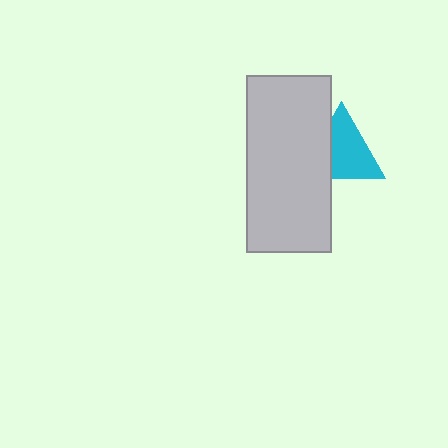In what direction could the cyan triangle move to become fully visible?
The cyan triangle could move right. That would shift it out from behind the light gray rectangle entirely.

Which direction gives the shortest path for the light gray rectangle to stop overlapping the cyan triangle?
Moving left gives the shortest separation.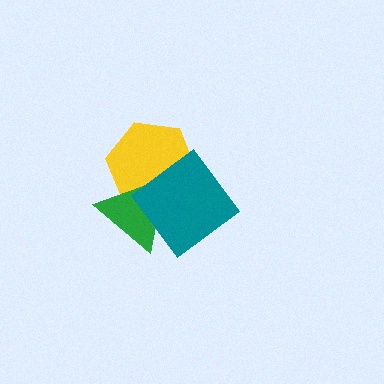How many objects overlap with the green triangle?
2 objects overlap with the green triangle.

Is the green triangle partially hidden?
Yes, it is partially covered by another shape.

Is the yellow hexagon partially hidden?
Yes, it is partially covered by another shape.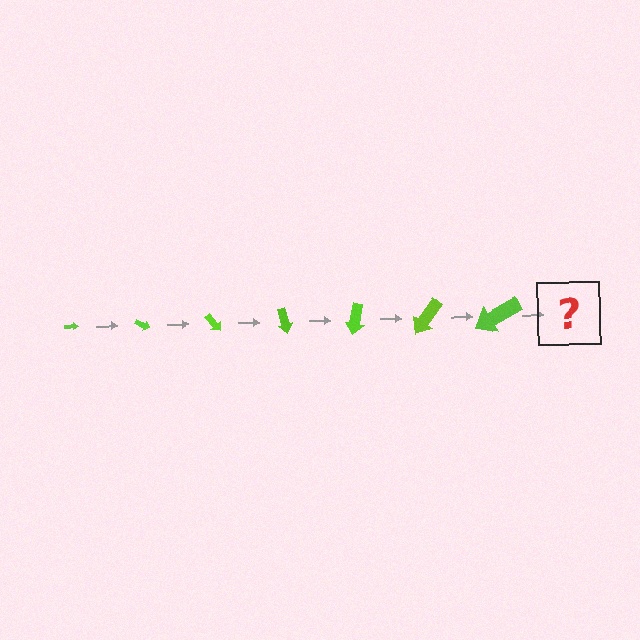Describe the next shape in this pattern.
It should be an arrow, larger than the previous one and rotated 175 degrees from the start.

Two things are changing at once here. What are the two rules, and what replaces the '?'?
The two rules are that the arrow grows larger each step and it rotates 25 degrees each step. The '?' should be an arrow, larger than the previous one and rotated 175 degrees from the start.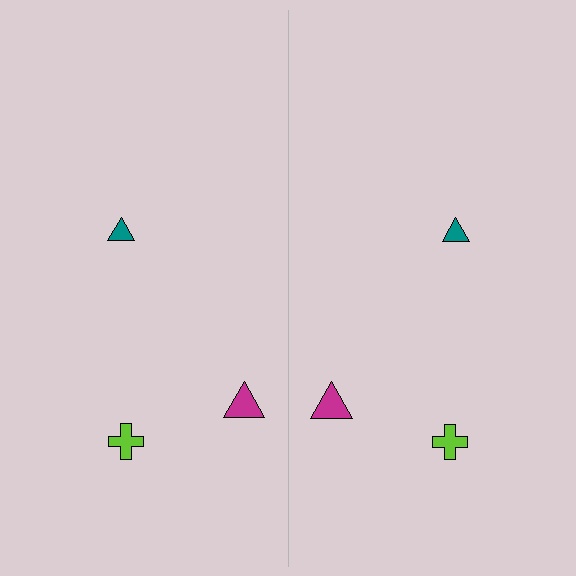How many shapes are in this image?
There are 6 shapes in this image.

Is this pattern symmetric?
Yes, this pattern has bilateral (reflection) symmetry.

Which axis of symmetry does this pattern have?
The pattern has a vertical axis of symmetry running through the center of the image.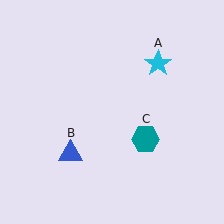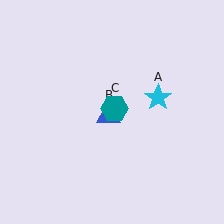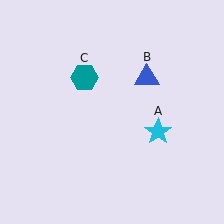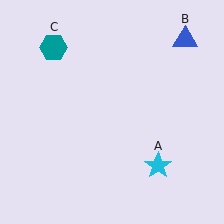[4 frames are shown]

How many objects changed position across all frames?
3 objects changed position: cyan star (object A), blue triangle (object B), teal hexagon (object C).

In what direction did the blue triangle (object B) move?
The blue triangle (object B) moved up and to the right.